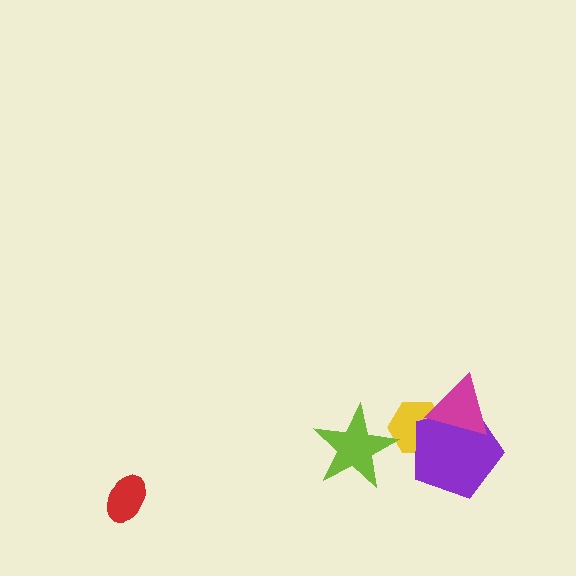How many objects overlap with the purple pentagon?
2 objects overlap with the purple pentagon.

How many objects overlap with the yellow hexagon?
3 objects overlap with the yellow hexagon.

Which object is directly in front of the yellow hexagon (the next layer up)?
The purple pentagon is directly in front of the yellow hexagon.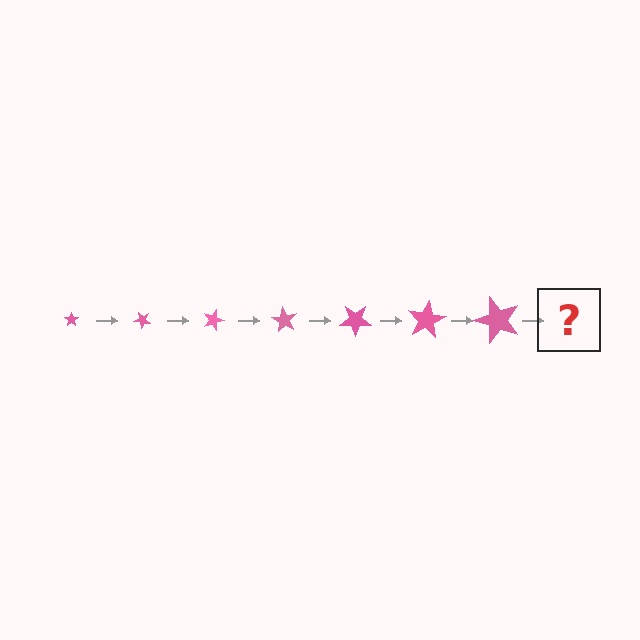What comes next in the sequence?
The next element should be a star, larger than the previous one and rotated 315 degrees from the start.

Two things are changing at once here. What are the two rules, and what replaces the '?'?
The two rules are that the star grows larger each step and it rotates 45 degrees each step. The '?' should be a star, larger than the previous one and rotated 315 degrees from the start.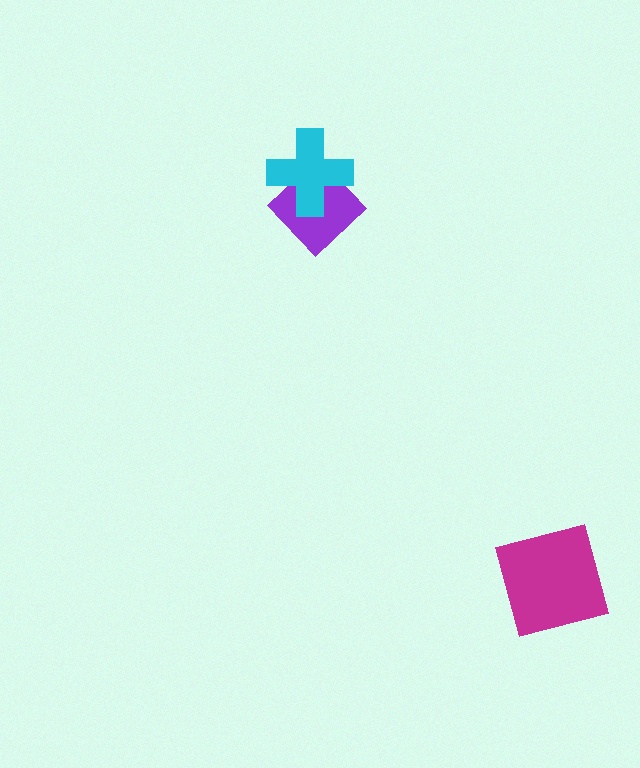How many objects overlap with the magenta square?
0 objects overlap with the magenta square.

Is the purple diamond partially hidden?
Yes, it is partially covered by another shape.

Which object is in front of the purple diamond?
The cyan cross is in front of the purple diamond.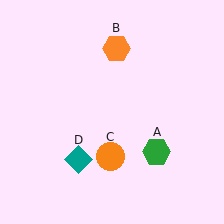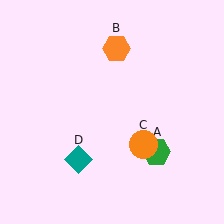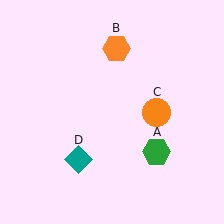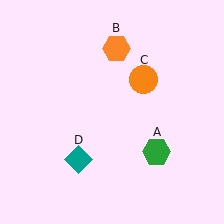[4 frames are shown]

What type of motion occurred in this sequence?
The orange circle (object C) rotated counterclockwise around the center of the scene.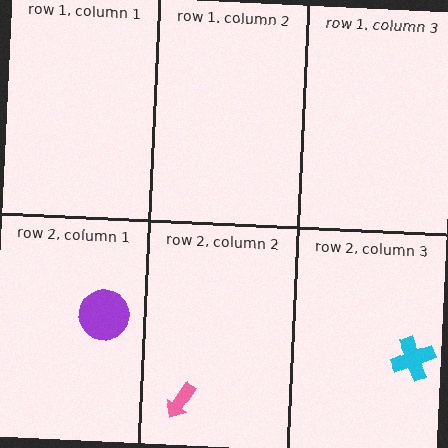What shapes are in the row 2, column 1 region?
The purple circle.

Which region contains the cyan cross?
The row 2, column 3 region.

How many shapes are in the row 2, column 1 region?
1.